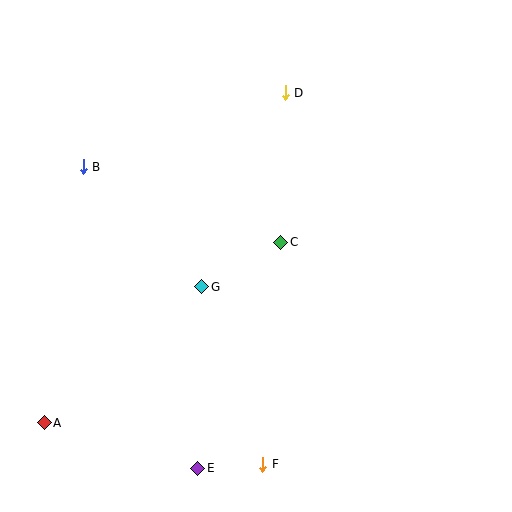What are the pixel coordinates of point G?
Point G is at (202, 287).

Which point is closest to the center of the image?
Point C at (281, 242) is closest to the center.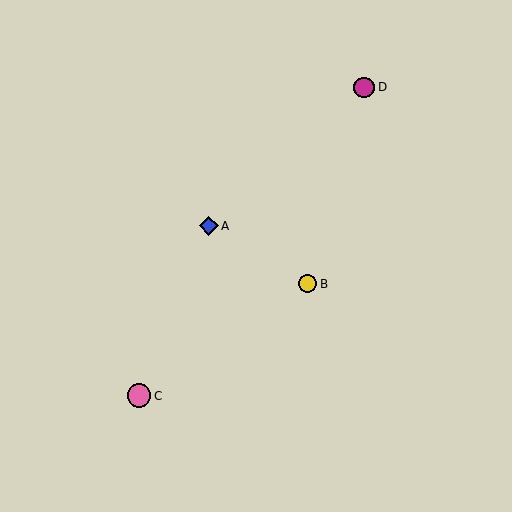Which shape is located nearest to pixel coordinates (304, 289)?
The yellow circle (labeled B) at (308, 284) is nearest to that location.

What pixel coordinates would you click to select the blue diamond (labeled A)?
Click at (209, 226) to select the blue diamond A.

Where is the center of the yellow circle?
The center of the yellow circle is at (308, 284).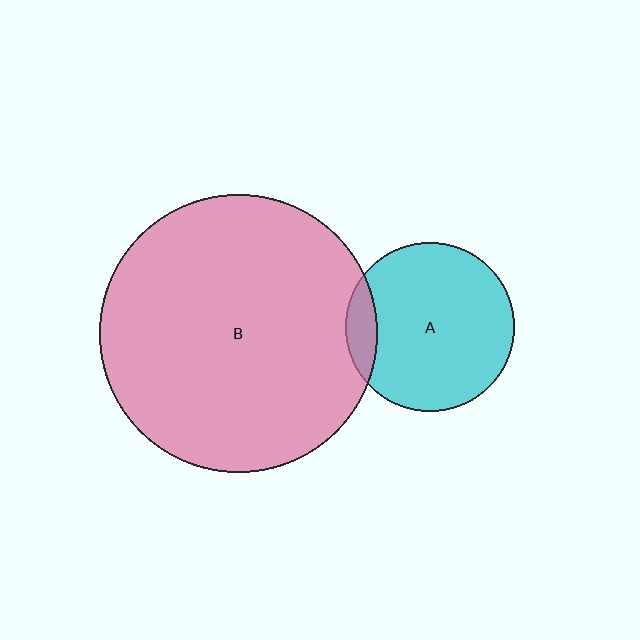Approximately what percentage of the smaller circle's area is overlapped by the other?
Approximately 10%.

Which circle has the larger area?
Circle B (pink).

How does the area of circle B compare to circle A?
Approximately 2.7 times.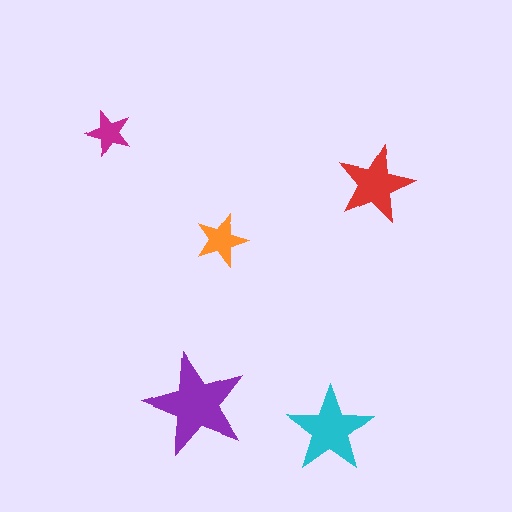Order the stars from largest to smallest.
the purple one, the cyan one, the red one, the orange one, the magenta one.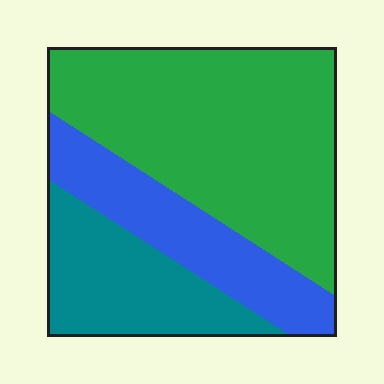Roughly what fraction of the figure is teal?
Teal covers about 25% of the figure.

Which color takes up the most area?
Green, at roughly 55%.